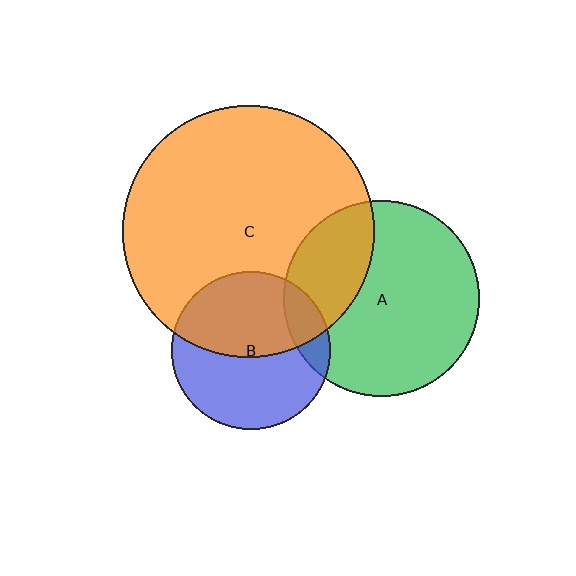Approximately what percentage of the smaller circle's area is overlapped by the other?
Approximately 50%.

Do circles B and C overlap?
Yes.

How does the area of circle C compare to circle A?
Approximately 1.7 times.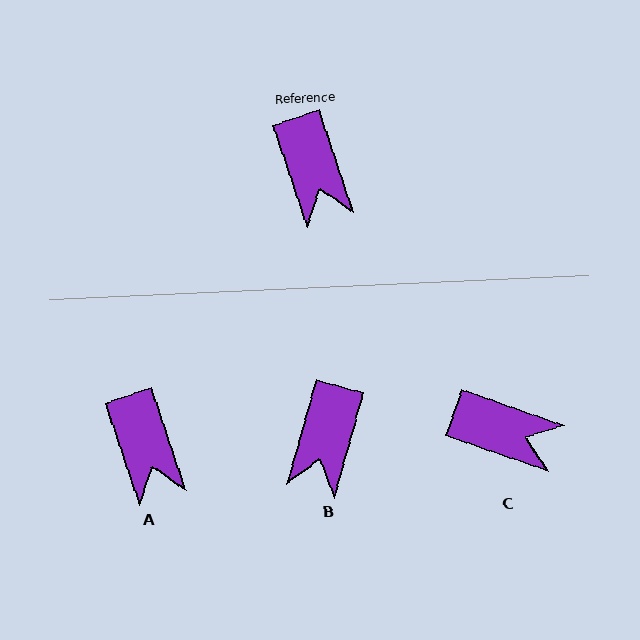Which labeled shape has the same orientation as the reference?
A.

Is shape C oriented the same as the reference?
No, it is off by about 52 degrees.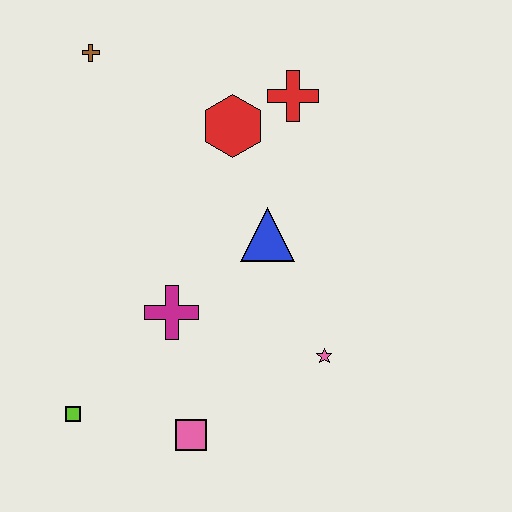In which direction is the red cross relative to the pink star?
The red cross is above the pink star.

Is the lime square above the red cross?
No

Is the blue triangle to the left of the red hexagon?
No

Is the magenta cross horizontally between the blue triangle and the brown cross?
Yes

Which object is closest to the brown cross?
The red hexagon is closest to the brown cross.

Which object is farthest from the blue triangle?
The lime square is farthest from the blue triangle.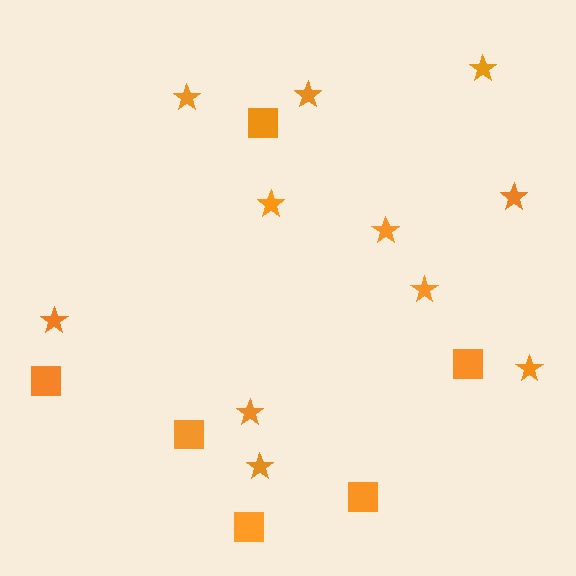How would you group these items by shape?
There are 2 groups: one group of squares (6) and one group of stars (11).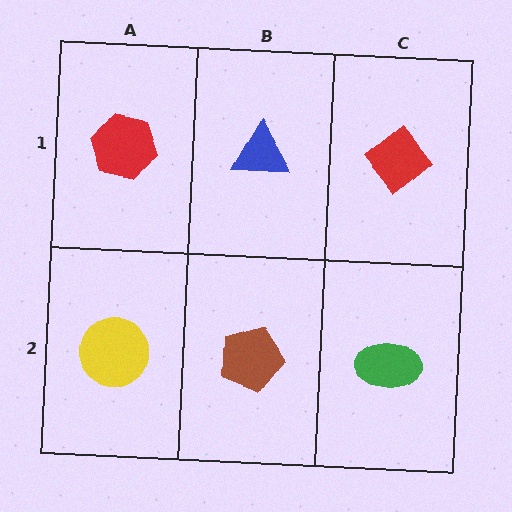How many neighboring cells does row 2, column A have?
2.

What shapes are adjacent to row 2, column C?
A red diamond (row 1, column C), a brown pentagon (row 2, column B).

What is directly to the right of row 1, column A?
A blue triangle.